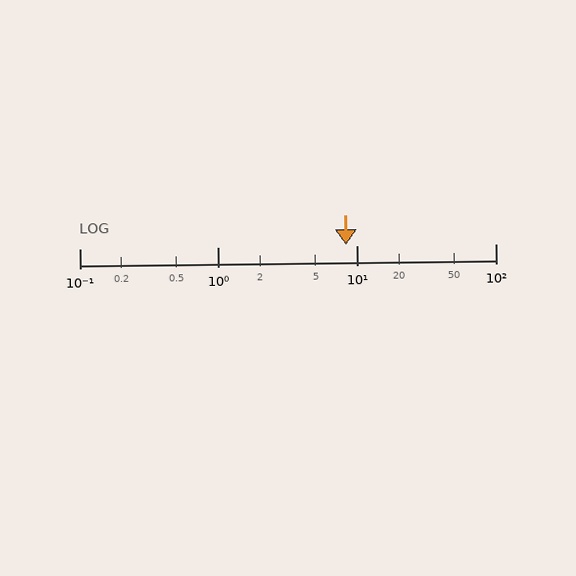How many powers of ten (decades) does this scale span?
The scale spans 3 decades, from 0.1 to 100.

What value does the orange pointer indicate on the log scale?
The pointer indicates approximately 8.4.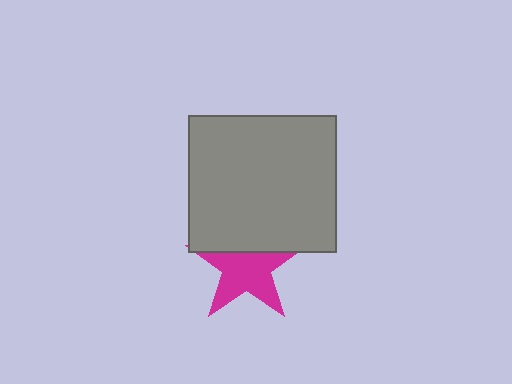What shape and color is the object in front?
The object in front is a gray rectangle.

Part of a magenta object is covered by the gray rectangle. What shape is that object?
It is a star.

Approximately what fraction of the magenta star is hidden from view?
Roughly 33% of the magenta star is hidden behind the gray rectangle.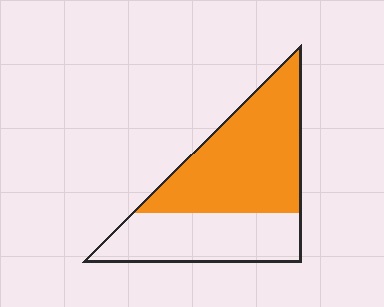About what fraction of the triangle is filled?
About three fifths (3/5).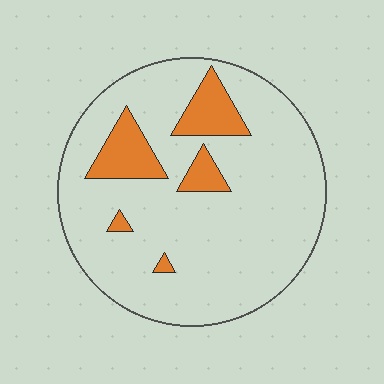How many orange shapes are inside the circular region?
5.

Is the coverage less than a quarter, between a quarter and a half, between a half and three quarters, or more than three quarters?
Less than a quarter.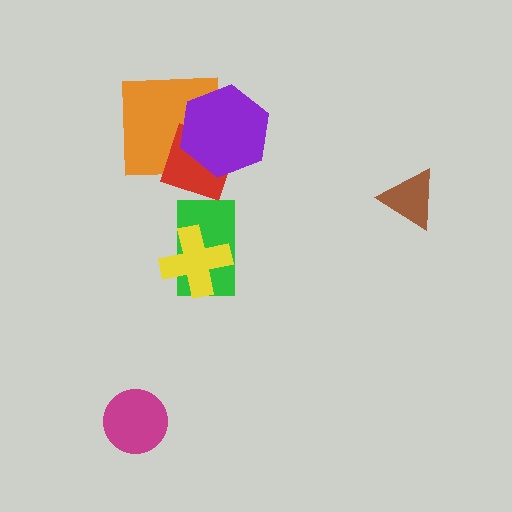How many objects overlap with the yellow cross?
1 object overlaps with the yellow cross.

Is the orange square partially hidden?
Yes, it is partially covered by another shape.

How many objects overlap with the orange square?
2 objects overlap with the orange square.